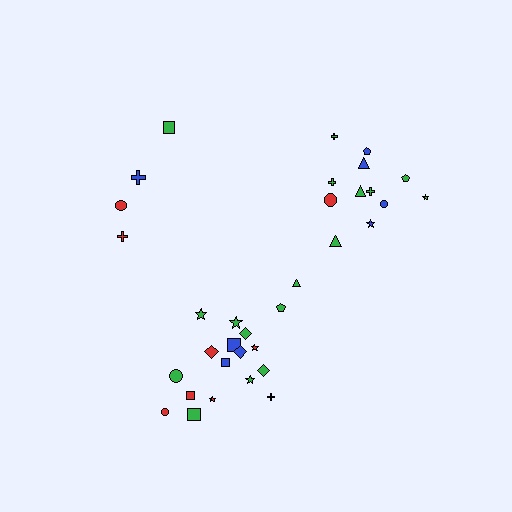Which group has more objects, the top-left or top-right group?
The top-right group.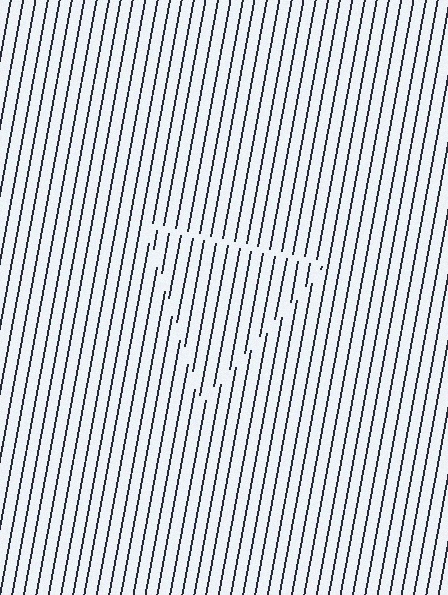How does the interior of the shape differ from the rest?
The interior of the shape contains the same grating, shifted by half a period — the contour is defined by the phase discontinuity where line-ends from the inner and outer gratings abut.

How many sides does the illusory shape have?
3 sides — the line-ends trace a triangle.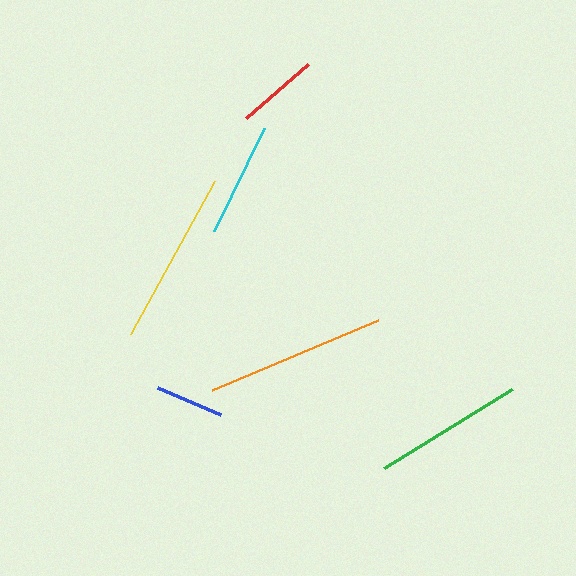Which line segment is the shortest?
The blue line is the shortest at approximately 68 pixels.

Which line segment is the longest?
The orange line is the longest at approximately 179 pixels.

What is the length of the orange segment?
The orange segment is approximately 179 pixels long.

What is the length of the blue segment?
The blue segment is approximately 68 pixels long.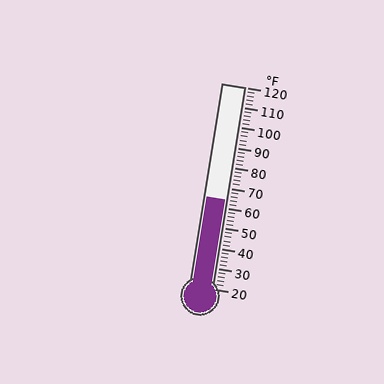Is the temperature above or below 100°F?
The temperature is below 100°F.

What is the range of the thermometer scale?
The thermometer scale ranges from 20°F to 120°F.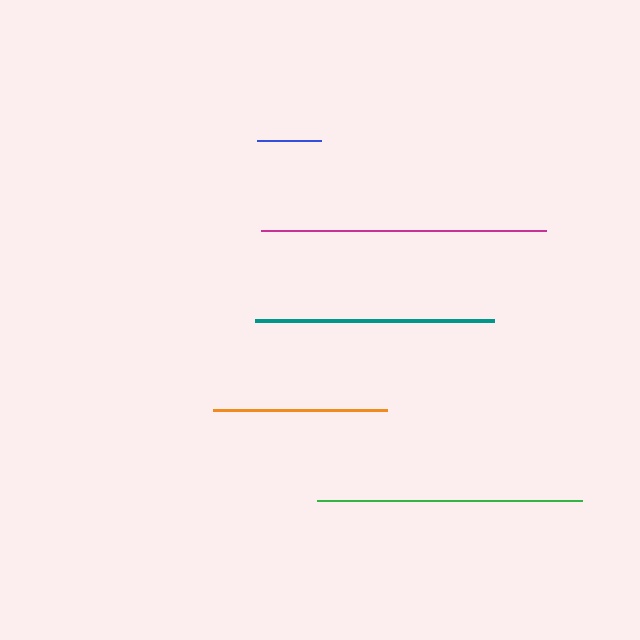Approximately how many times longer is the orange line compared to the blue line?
The orange line is approximately 2.7 times the length of the blue line.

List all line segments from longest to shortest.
From longest to shortest: magenta, green, teal, orange, blue.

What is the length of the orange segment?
The orange segment is approximately 175 pixels long.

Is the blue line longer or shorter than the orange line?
The orange line is longer than the blue line.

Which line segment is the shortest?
The blue line is the shortest at approximately 64 pixels.